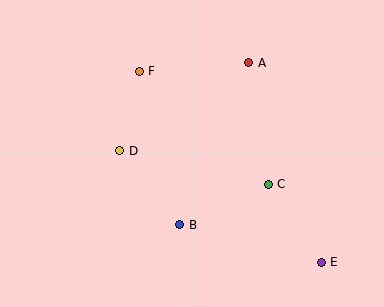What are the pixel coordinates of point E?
Point E is at (321, 262).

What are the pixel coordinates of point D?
Point D is at (120, 151).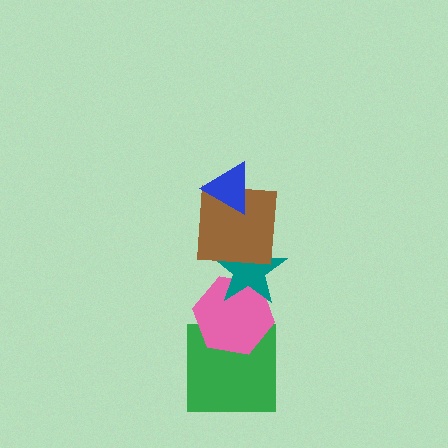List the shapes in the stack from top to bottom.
From top to bottom: the blue triangle, the brown square, the teal star, the pink hexagon, the green square.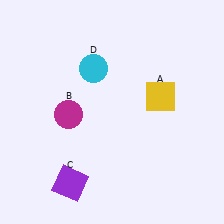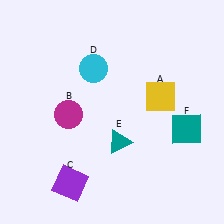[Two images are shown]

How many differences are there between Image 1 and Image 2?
There are 2 differences between the two images.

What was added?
A teal triangle (E), a teal square (F) were added in Image 2.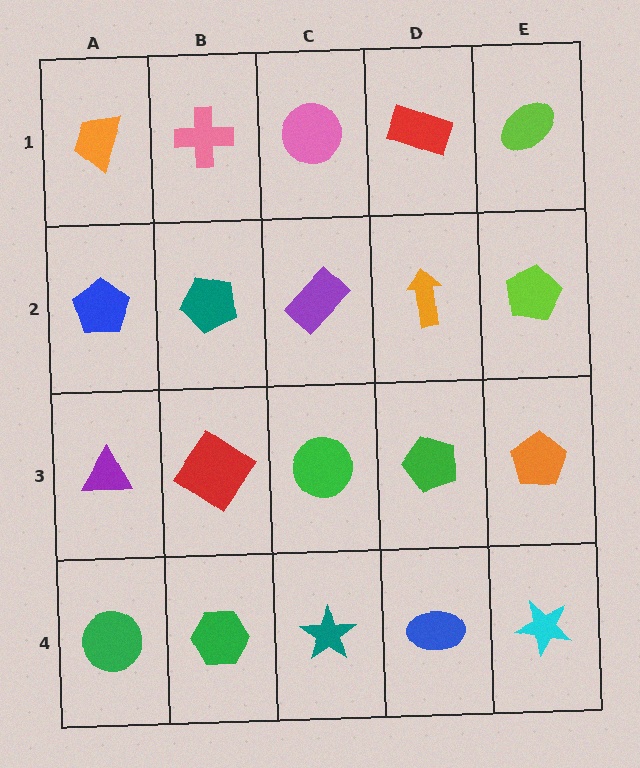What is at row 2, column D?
An orange arrow.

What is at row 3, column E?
An orange pentagon.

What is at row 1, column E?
A lime ellipse.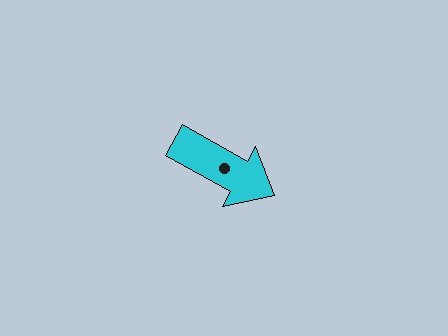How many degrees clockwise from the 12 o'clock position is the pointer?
Approximately 119 degrees.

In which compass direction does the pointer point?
Southeast.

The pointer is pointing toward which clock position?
Roughly 4 o'clock.